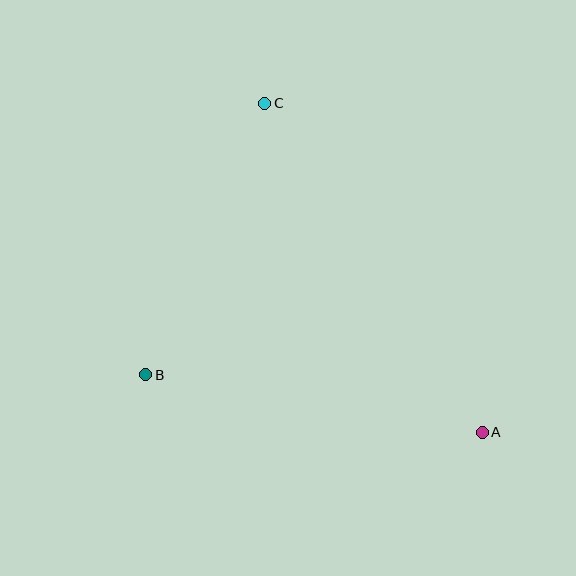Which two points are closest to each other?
Points B and C are closest to each other.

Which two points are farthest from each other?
Points A and C are farthest from each other.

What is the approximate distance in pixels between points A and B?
The distance between A and B is approximately 342 pixels.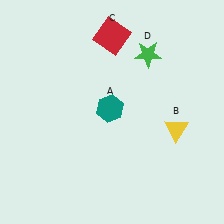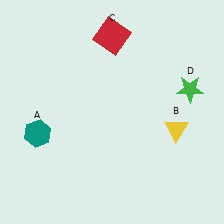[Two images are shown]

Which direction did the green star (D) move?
The green star (D) moved right.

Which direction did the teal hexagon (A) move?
The teal hexagon (A) moved left.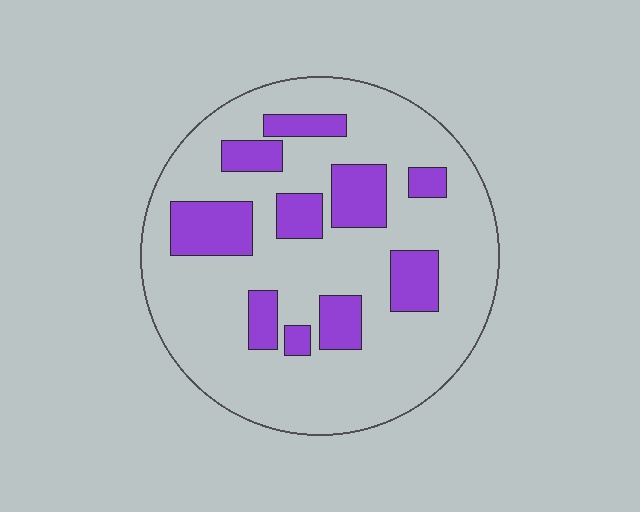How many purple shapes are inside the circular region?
10.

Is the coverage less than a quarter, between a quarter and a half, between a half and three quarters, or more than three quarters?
Less than a quarter.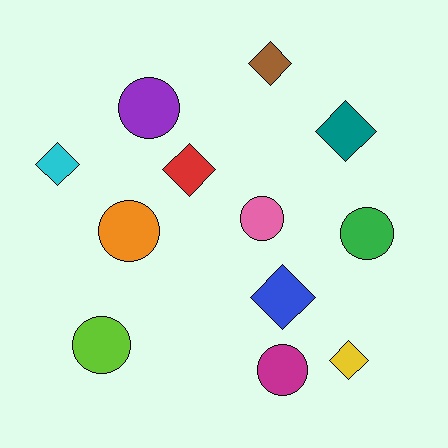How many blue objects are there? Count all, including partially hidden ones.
There is 1 blue object.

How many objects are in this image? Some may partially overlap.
There are 12 objects.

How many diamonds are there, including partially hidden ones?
There are 6 diamonds.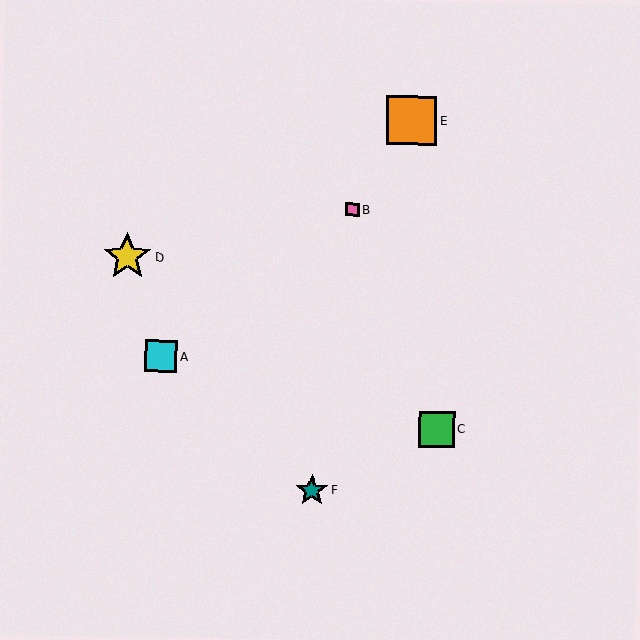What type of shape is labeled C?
Shape C is a green square.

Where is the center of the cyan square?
The center of the cyan square is at (161, 356).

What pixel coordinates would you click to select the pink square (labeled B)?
Click at (352, 209) to select the pink square B.